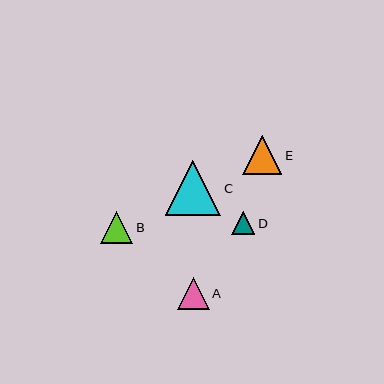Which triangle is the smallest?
Triangle D is the smallest with a size of approximately 23 pixels.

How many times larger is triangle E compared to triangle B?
Triangle E is approximately 1.2 times the size of triangle B.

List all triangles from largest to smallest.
From largest to smallest: C, E, B, A, D.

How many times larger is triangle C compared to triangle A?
Triangle C is approximately 1.7 times the size of triangle A.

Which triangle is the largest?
Triangle C is the largest with a size of approximately 56 pixels.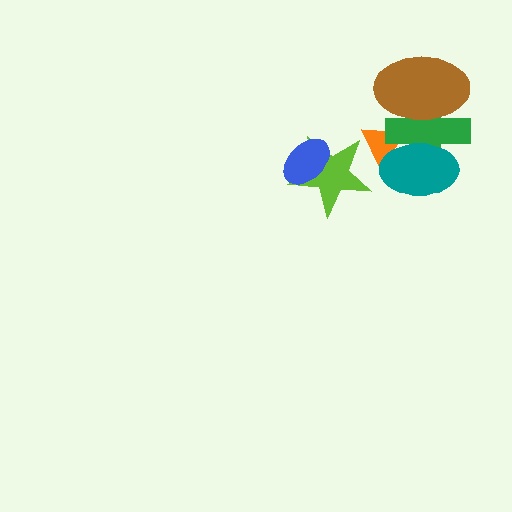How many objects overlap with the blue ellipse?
1 object overlaps with the blue ellipse.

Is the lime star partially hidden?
Yes, it is partially covered by another shape.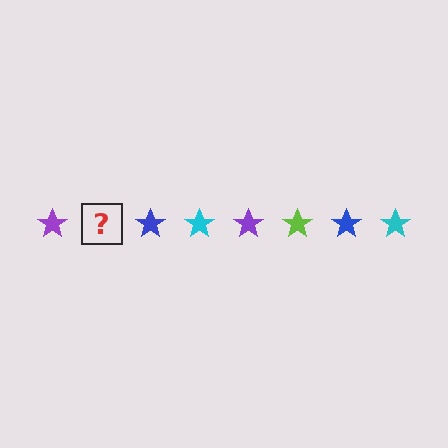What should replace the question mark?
The question mark should be replaced with a lime star.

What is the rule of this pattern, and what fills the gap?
The rule is that the pattern cycles through purple, lime, blue, cyan stars. The gap should be filled with a lime star.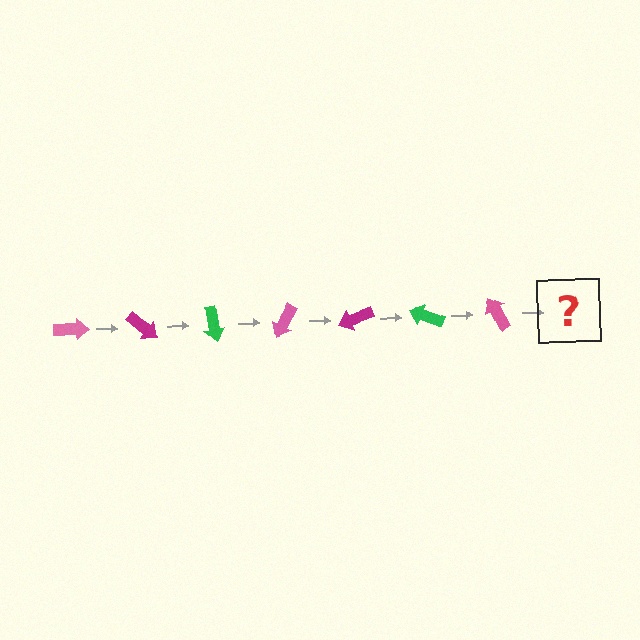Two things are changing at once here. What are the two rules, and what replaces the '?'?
The two rules are that it rotates 40 degrees each step and the color cycles through pink, magenta, and green. The '?' should be a magenta arrow, rotated 280 degrees from the start.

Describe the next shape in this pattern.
It should be a magenta arrow, rotated 280 degrees from the start.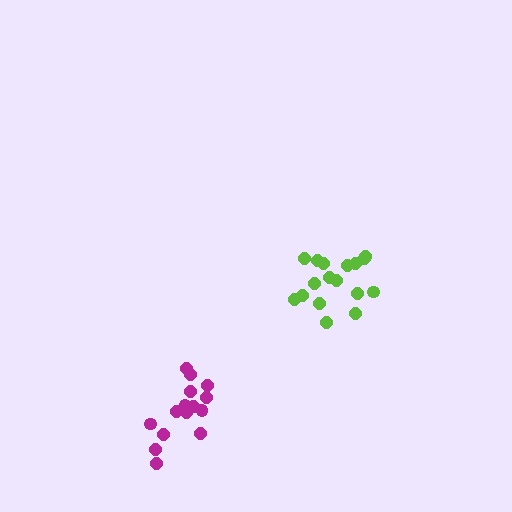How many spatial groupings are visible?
There are 2 spatial groupings.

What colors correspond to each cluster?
The clusters are colored: magenta, lime.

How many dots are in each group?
Group 1: 15 dots, Group 2: 17 dots (32 total).